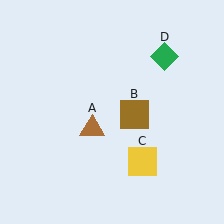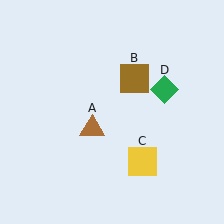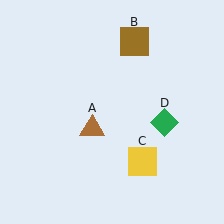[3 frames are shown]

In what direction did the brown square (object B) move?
The brown square (object B) moved up.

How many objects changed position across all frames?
2 objects changed position: brown square (object B), green diamond (object D).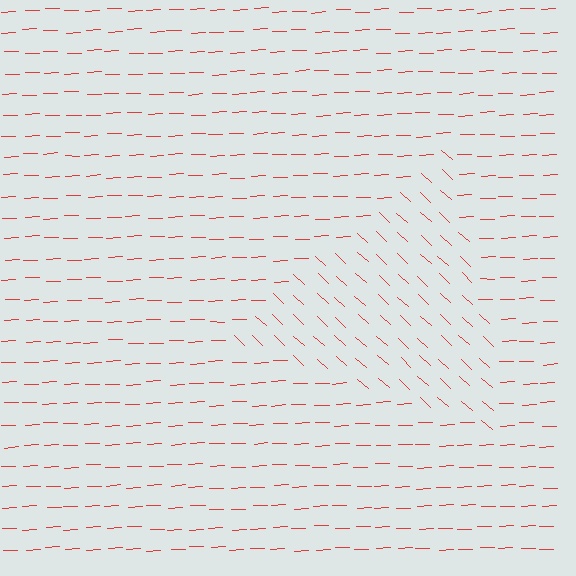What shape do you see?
I see a triangle.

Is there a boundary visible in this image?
Yes, there is a texture boundary formed by a change in line orientation.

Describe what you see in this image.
The image is filled with small red line segments. A triangle region in the image has lines oriented differently from the surrounding lines, creating a visible texture boundary.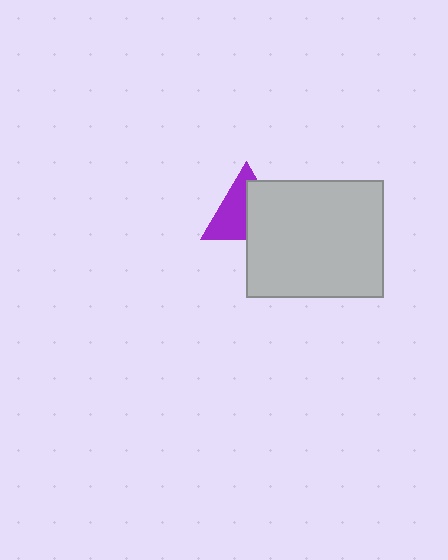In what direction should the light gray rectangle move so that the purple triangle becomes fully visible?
The light gray rectangle should move toward the lower-right. That is the shortest direction to clear the overlap and leave the purple triangle fully visible.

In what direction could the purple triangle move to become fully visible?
The purple triangle could move toward the upper-left. That would shift it out from behind the light gray rectangle entirely.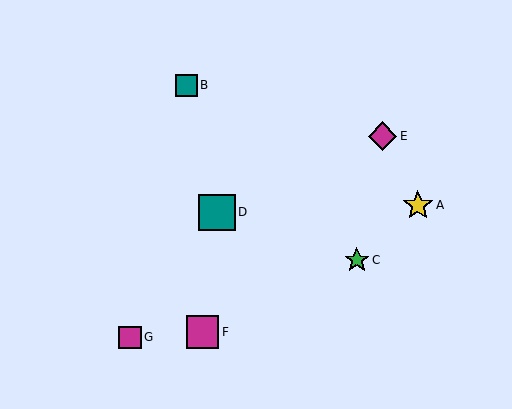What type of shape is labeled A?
Shape A is a yellow star.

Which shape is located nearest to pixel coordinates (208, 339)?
The magenta square (labeled F) at (203, 332) is nearest to that location.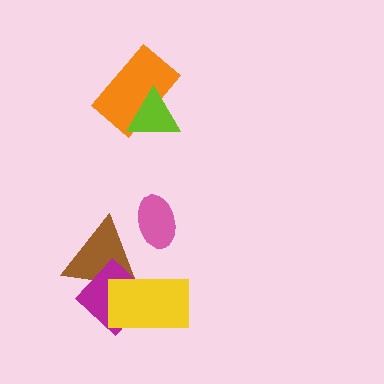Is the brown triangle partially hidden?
Yes, it is partially covered by another shape.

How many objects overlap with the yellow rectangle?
2 objects overlap with the yellow rectangle.